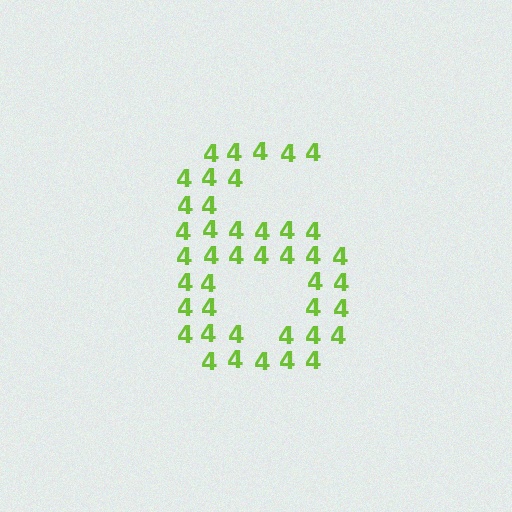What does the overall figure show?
The overall figure shows the digit 6.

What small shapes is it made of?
It is made of small digit 4's.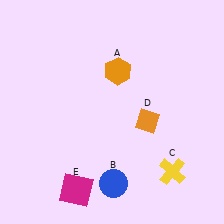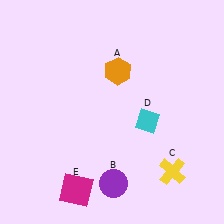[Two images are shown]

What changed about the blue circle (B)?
In Image 1, B is blue. In Image 2, it changed to purple.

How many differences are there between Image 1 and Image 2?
There are 2 differences between the two images.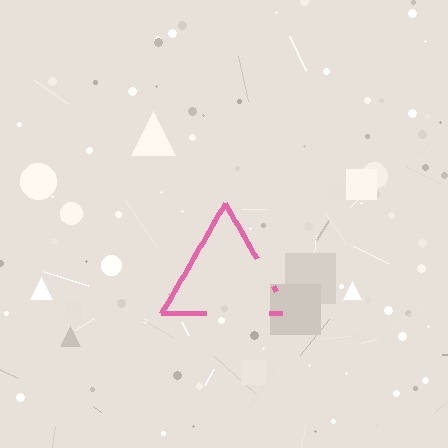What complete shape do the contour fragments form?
The contour fragments form a triangle.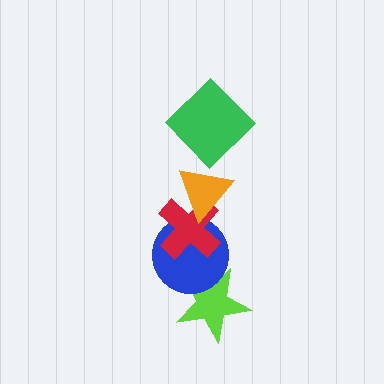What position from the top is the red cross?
The red cross is 3rd from the top.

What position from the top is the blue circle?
The blue circle is 4th from the top.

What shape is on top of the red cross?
The orange triangle is on top of the red cross.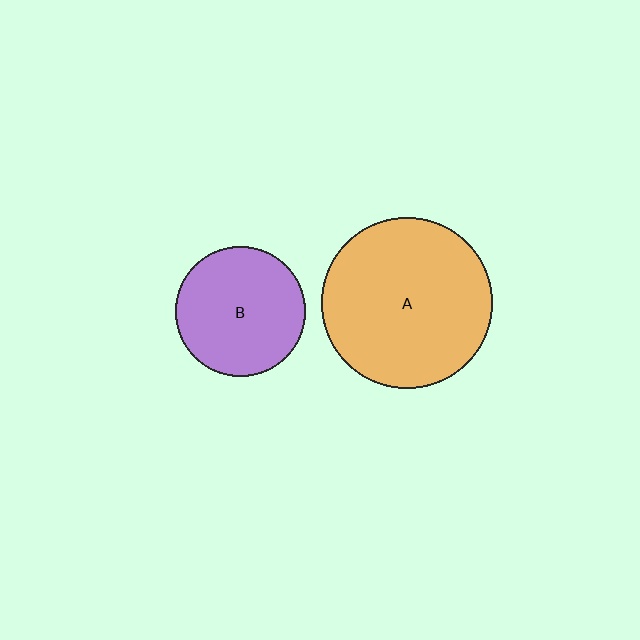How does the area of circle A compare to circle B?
Approximately 1.7 times.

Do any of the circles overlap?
No, none of the circles overlap.